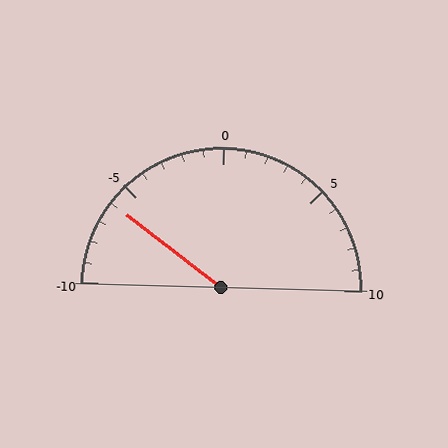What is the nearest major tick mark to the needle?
The nearest major tick mark is -5.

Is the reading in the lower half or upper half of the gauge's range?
The reading is in the lower half of the range (-10 to 10).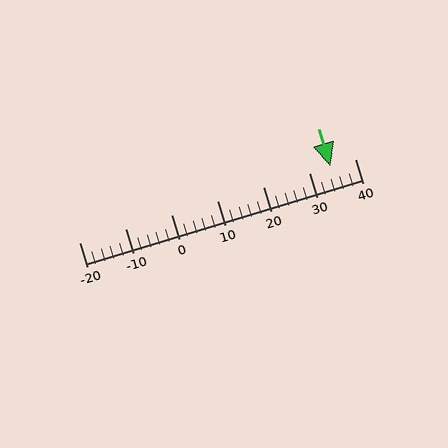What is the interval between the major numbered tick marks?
The major tick marks are spaced 10 units apart.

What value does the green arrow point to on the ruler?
The green arrow points to approximately 35.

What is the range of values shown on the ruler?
The ruler shows values from -20 to 40.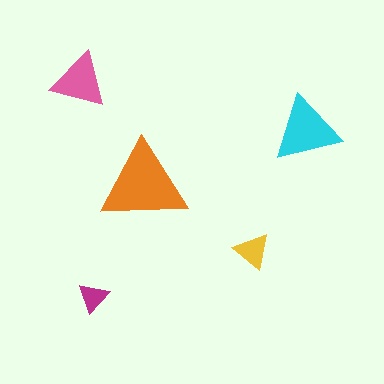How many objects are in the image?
There are 5 objects in the image.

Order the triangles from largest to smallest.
the orange one, the cyan one, the pink one, the yellow one, the magenta one.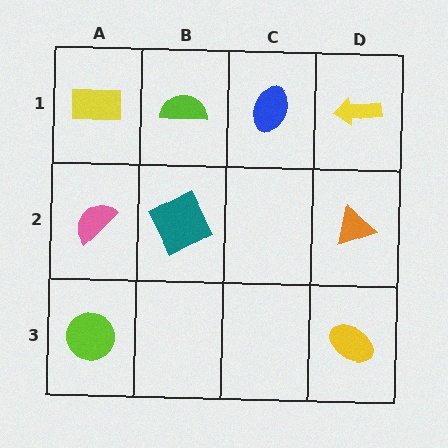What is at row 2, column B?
A teal square.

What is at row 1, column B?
A lime semicircle.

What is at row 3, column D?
A yellow ellipse.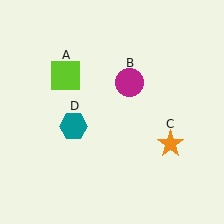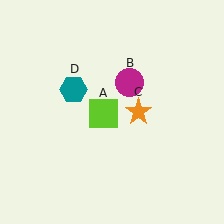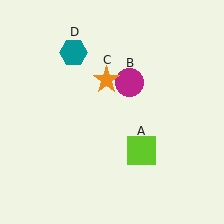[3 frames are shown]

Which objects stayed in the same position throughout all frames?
Magenta circle (object B) remained stationary.